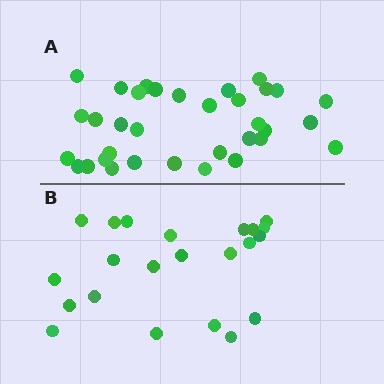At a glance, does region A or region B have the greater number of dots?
Region A (the top region) has more dots.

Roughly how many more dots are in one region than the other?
Region A has roughly 12 or so more dots than region B.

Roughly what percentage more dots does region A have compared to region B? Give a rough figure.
About 55% more.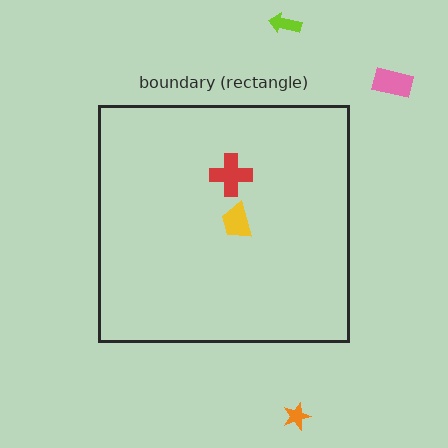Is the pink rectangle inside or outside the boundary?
Outside.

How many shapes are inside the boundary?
2 inside, 3 outside.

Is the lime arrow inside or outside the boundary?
Outside.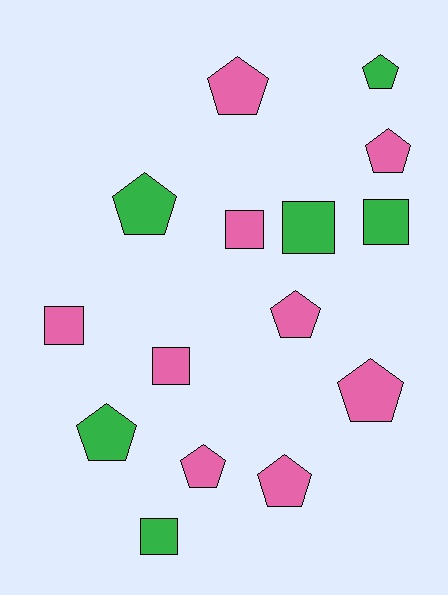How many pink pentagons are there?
There are 6 pink pentagons.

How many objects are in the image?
There are 15 objects.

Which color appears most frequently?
Pink, with 9 objects.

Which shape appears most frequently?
Pentagon, with 9 objects.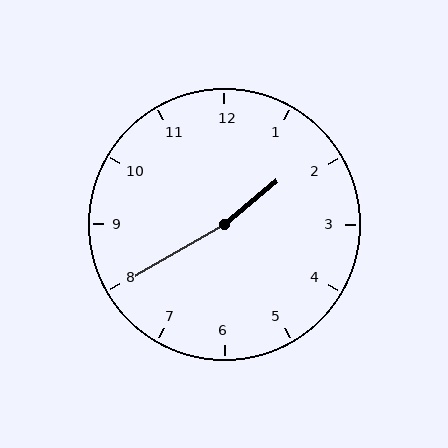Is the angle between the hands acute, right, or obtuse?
It is obtuse.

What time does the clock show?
1:40.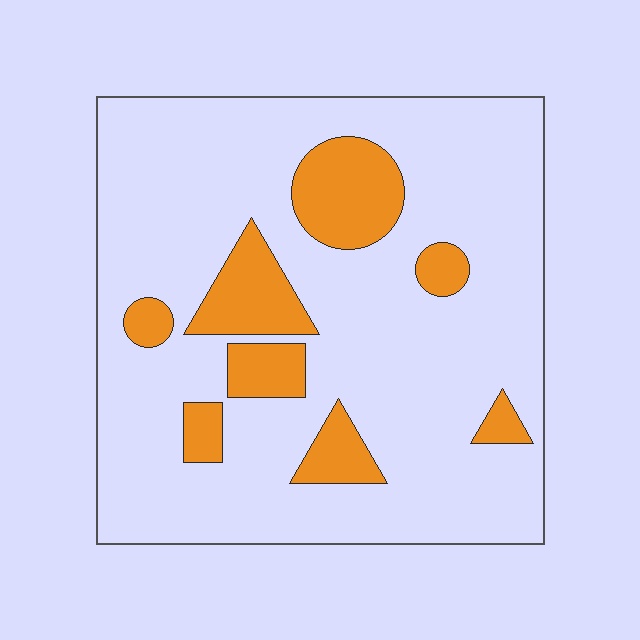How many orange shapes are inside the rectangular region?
8.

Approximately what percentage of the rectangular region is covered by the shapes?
Approximately 20%.